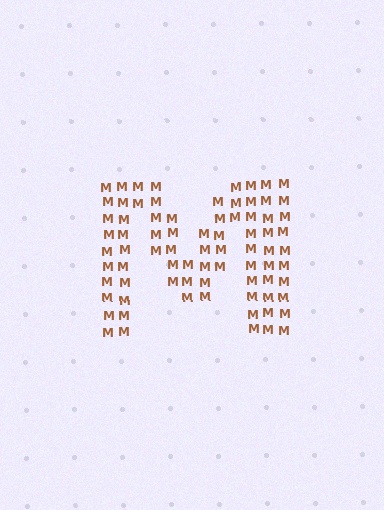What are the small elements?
The small elements are letter M's.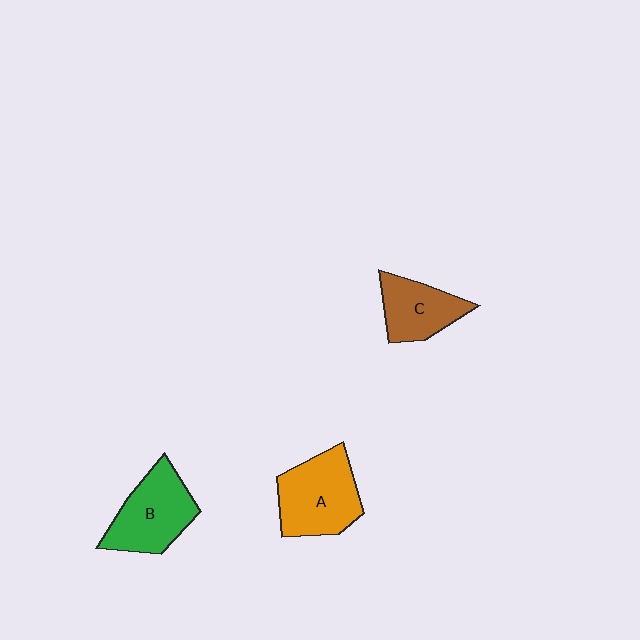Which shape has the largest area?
Shape A (orange).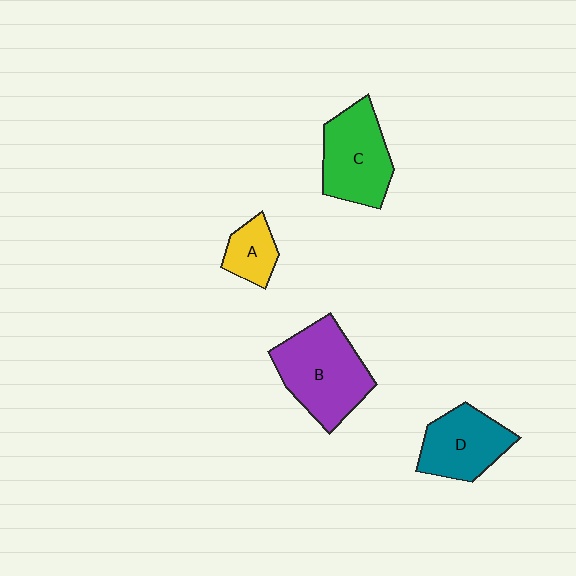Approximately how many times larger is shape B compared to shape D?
Approximately 1.4 times.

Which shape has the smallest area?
Shape A (yellow).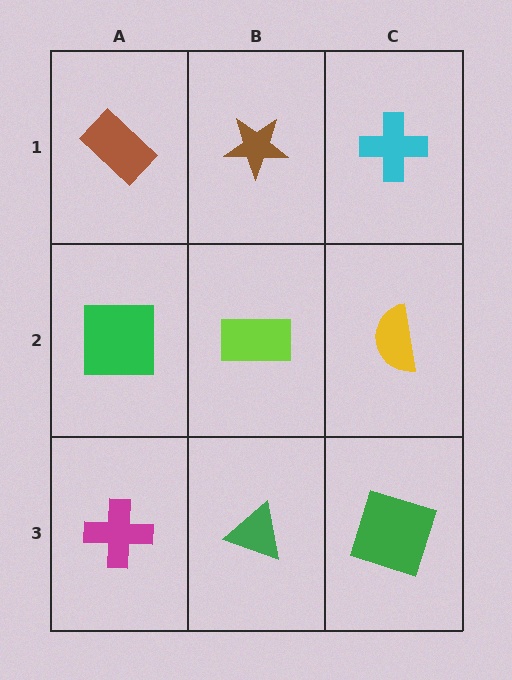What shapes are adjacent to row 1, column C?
A yellow semicircle (row 2, column C), a brown star (row 1, column B).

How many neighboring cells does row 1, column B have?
3.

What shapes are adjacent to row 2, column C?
A cyan cross (row 1, column C), a green square (row 3, column C), a lime rectangle (row 2, column B).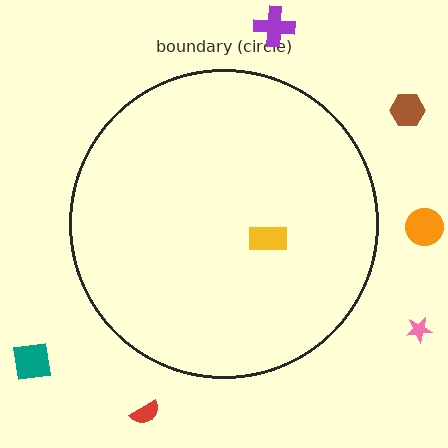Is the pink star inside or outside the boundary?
Outside.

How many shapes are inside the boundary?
1 inside, 6 outside.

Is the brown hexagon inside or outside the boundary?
Outside.